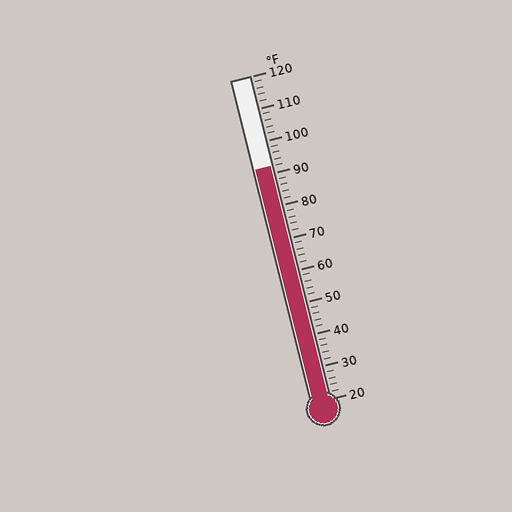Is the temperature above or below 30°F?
The temperature is above 30°F.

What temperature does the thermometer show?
The thermometer shows approximately 92°F.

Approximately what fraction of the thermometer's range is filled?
The thermometer is filled to approximately 70% of its range.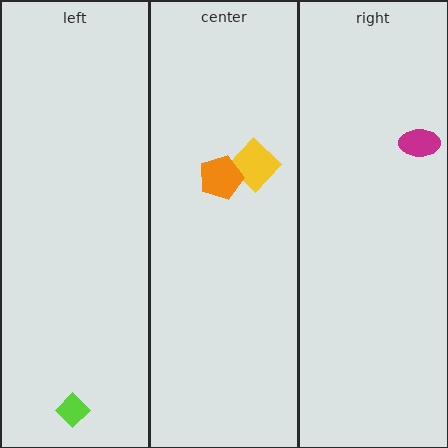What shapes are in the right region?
The magenta ellipse.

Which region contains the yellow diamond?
The center region.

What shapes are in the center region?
The yellow diamond, the orange pentagon.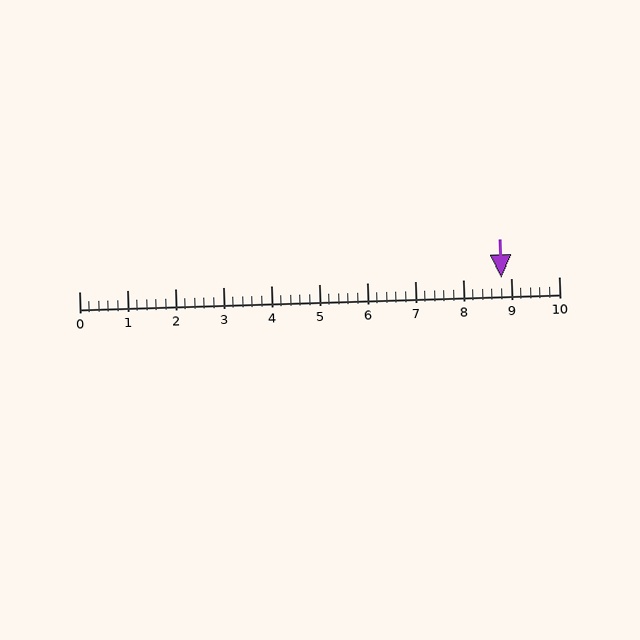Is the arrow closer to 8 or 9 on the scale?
The arrow is closer to 9.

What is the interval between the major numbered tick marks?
The major tick marks are spaced 1 units apart.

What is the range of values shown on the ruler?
The ruler shows values from 0 to 10.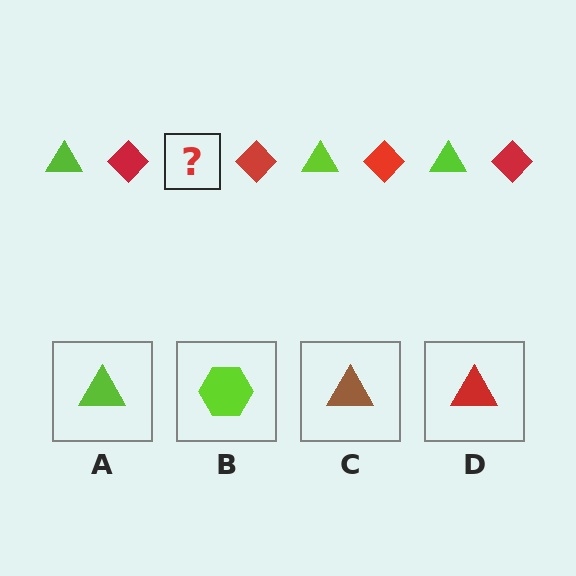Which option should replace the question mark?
Option A.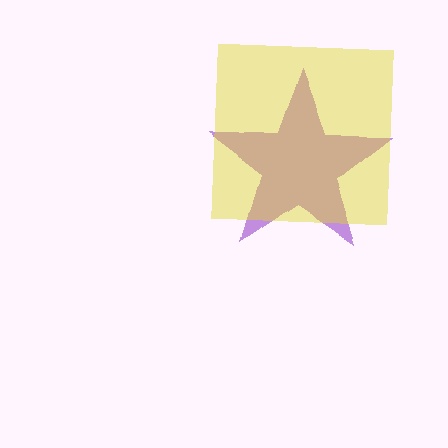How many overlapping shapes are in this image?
There are 2 overlapping shapes in the image.